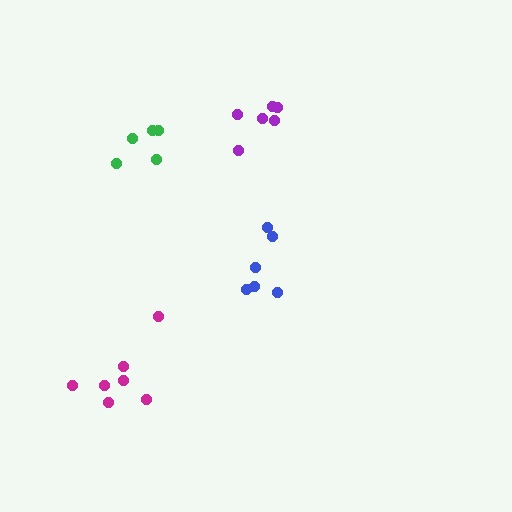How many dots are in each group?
Group 1: 5 dots, Group 2: 6 dots, Group 3: 7 dots, Group 4: 6 dots (24 total).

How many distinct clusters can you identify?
There are 4 distinct clusters.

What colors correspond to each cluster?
The clusters are colored: green, blue, magenta, purple.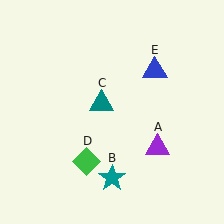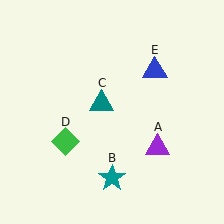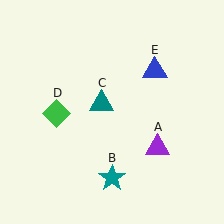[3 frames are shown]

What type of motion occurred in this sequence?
The green diamond (object D) rotated clockwise around the center of the scene.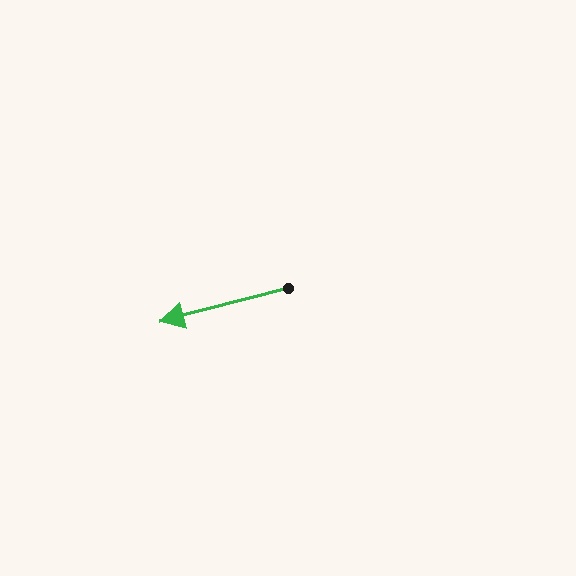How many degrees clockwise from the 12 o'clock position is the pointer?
Approximately 255 degrees.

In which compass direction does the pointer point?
West.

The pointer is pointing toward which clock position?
Roughly 9 o'clock.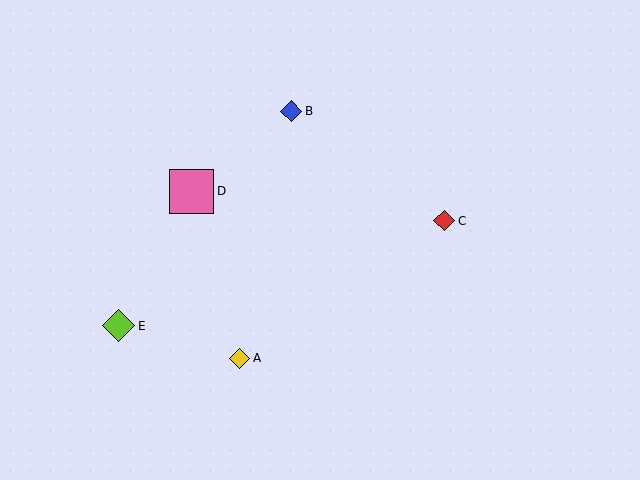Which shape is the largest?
The pink square (labeled D) is the largest.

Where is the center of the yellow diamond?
The center of the yellow diamond is at (239, 358).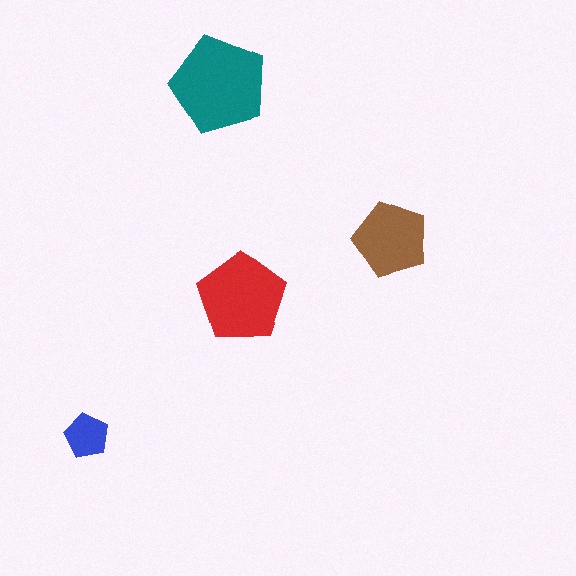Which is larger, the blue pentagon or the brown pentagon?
The brown one.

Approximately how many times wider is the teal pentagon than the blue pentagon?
About 2 times wider.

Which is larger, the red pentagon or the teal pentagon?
The teal one.